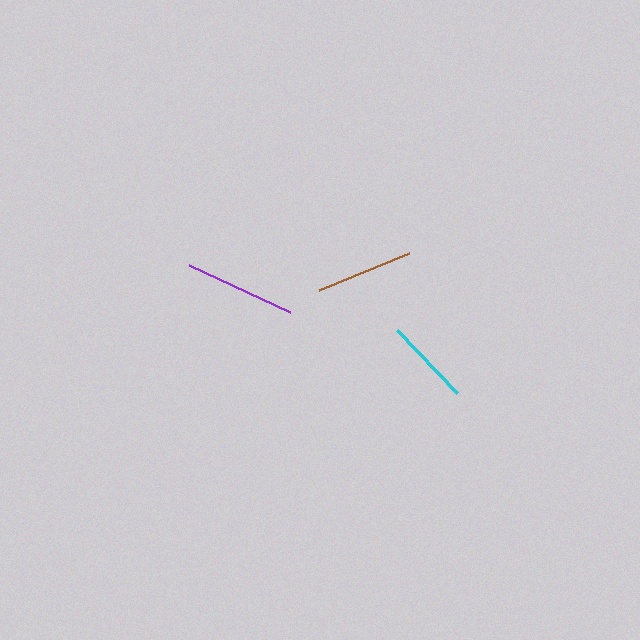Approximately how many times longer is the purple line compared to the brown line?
The purple line is approximately 1.1 times the length of the brown line.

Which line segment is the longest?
The purple line is the longest at approximately 111 pixels.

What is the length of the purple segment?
The purple segment is approximately 111 pixels long.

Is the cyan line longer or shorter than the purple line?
The purple line is longer than the cyan line.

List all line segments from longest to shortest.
From longest to shortest: purple, brown, cyan.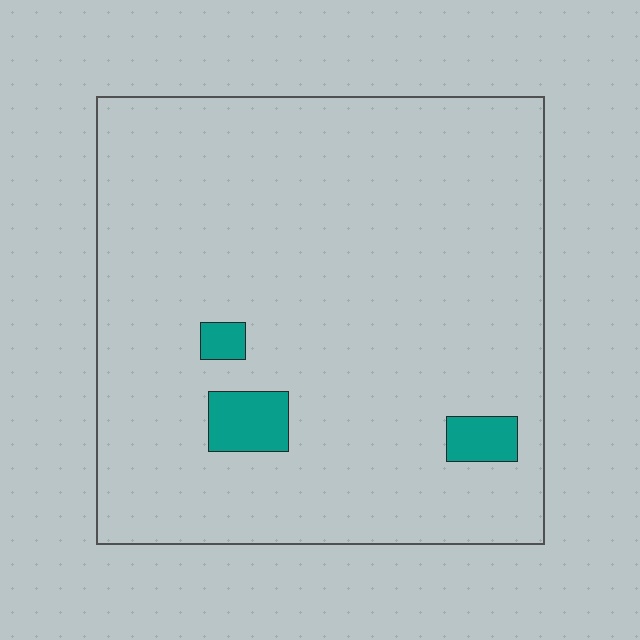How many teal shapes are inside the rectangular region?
3.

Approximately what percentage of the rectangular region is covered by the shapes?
Approximately 5%.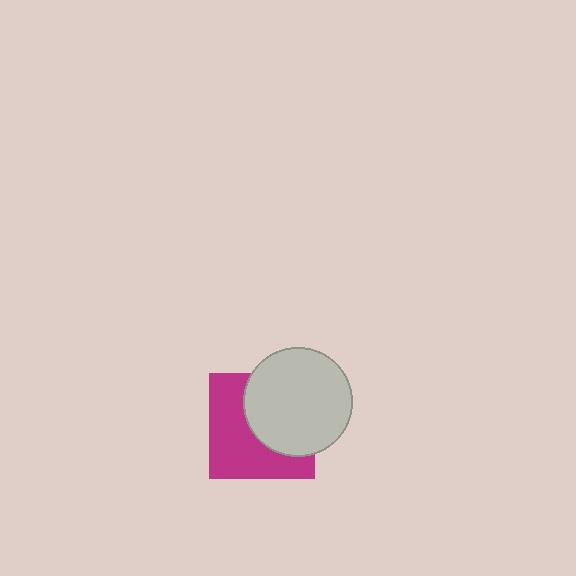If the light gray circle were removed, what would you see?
You would see the complete magenta square.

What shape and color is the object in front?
The object in front is a light gray circle.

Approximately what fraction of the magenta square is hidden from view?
Roughly 47% of the magenta square is hidden behind the light gray circle.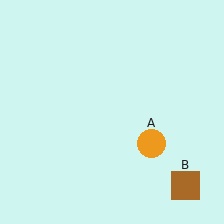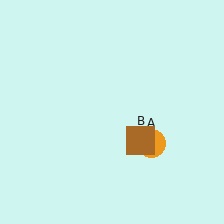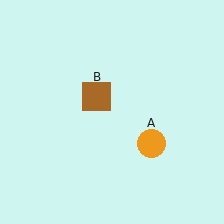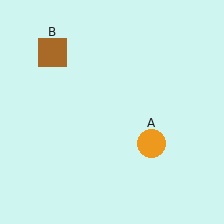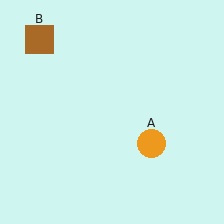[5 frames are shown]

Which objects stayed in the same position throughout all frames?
Orange circle (object A) remained stationary.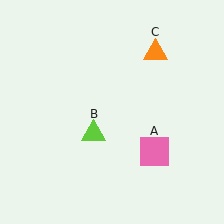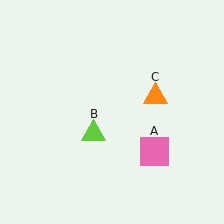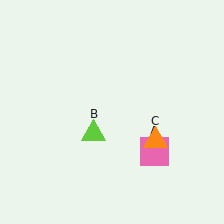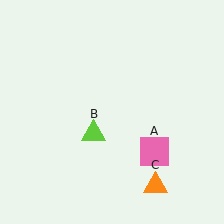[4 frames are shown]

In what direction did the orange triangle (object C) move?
The orange triangle (object C) moved down.